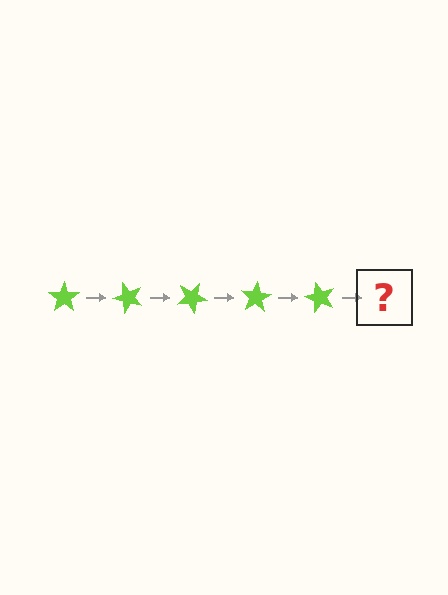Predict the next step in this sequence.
The next step is a lime star rotated 250 degrees.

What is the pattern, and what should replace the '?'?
The pattern is that the star rotates 50 degrees each step. The '?' should be a lime star rotated 250 degrees.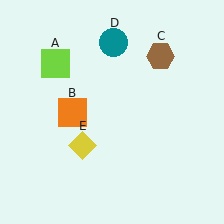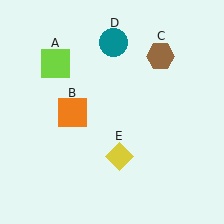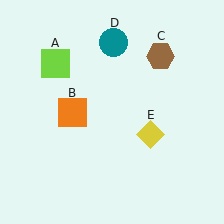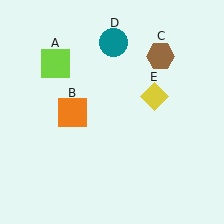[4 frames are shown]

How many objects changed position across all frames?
1 object changed position: yellow diamond (object E).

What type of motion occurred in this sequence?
The yellow diamond (object E) rotated counterclockwise around the center of the scene.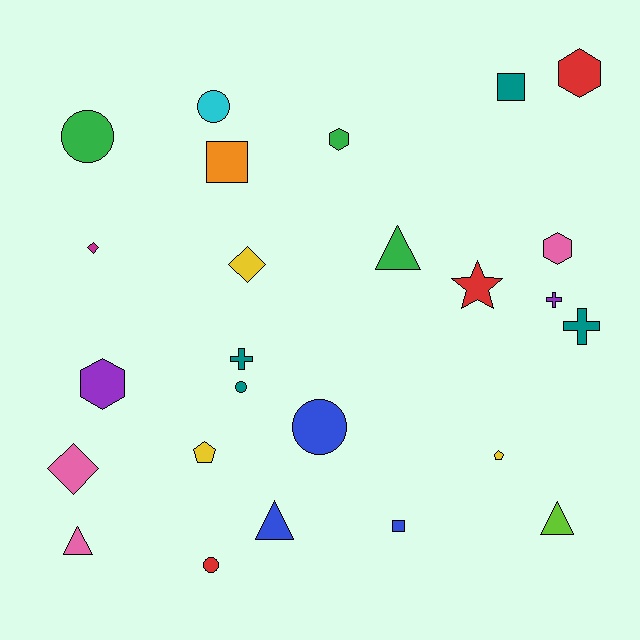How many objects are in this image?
There are 25 objects.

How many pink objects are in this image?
There are 3 pink objects.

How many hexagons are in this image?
There are 4 hexagons.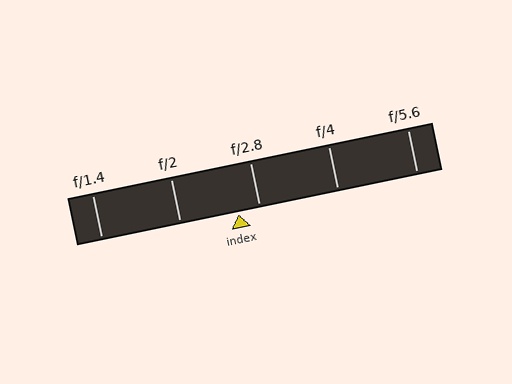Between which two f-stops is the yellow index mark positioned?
The index mark is between f/2 and f/2.8.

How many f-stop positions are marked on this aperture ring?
There are 5 f-stop positions marked.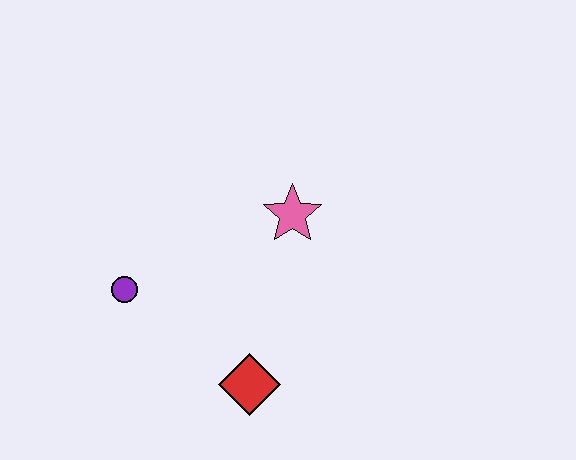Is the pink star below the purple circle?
No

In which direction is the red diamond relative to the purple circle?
The red diamond is to the right of the purple circle.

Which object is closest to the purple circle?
The red diamond is closest to the purple circle.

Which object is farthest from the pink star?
The purple circle is farthest from the pink star.